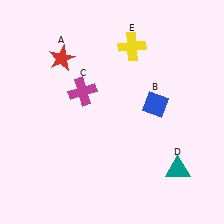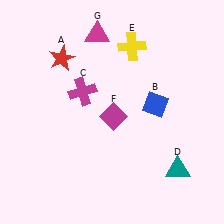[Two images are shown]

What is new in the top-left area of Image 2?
A magenta triangle (G) was added in the top-left area of Image 2.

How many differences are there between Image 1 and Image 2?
There are 2 differences between the two images.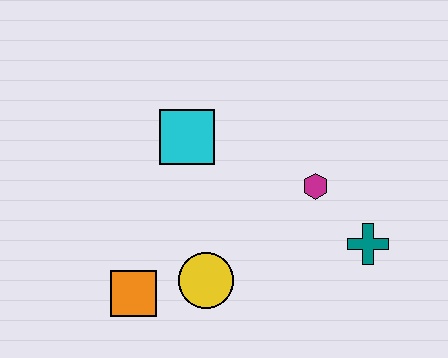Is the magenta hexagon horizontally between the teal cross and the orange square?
Yes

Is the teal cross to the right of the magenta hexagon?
Yes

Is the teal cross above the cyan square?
No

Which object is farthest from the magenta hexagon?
The orange square is farthest from the magenta hexagon.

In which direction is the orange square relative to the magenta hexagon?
The orange square is to the left of the magenta hexagon.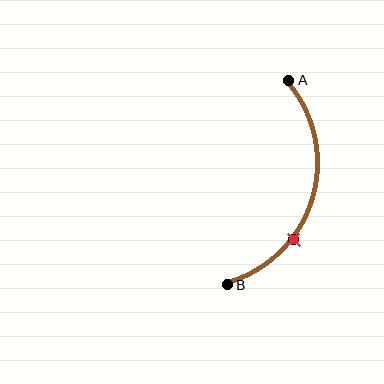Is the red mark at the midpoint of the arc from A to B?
No. The red mark lies on the arc but is closer to endpoint B. The arc midpoint would be at the point on the curve equidistant along the arc from both A and B.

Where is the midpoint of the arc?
The arc midpoint is the point on the curve farthest from the straight line joining A and B. It sits to the right of that line.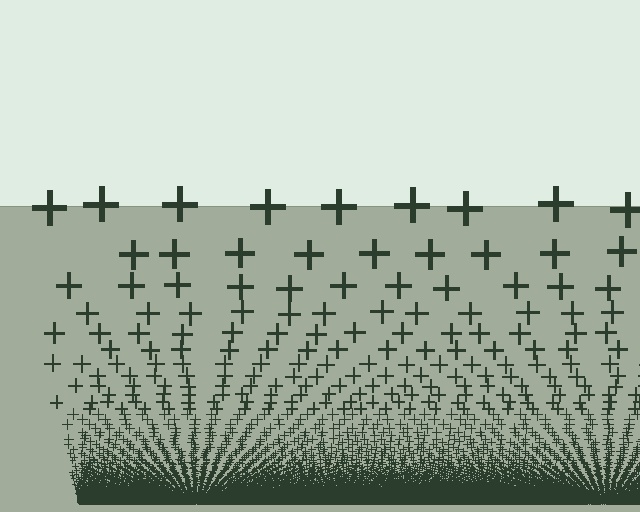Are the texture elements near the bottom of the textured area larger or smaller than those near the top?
Smaller. The gradient is inverted — elements near the bottom are smaller and denser.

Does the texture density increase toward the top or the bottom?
Density increases toward the bottom.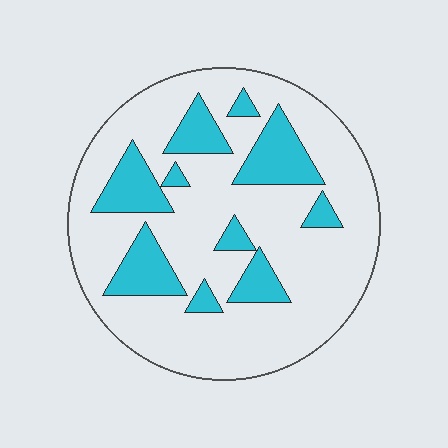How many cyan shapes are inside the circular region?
10.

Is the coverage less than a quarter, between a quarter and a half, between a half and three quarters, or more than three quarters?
Less than a quarter.